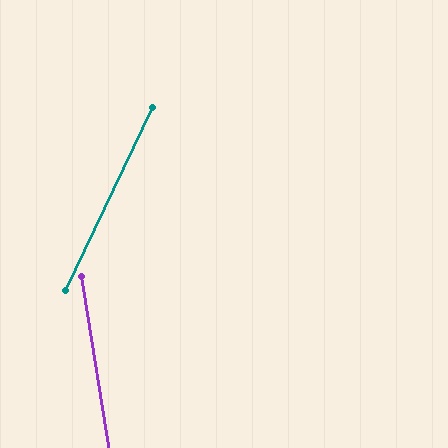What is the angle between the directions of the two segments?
Approximately 35 degrees.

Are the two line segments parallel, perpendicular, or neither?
Neither parallel nor perpendicular — they differ by about 35°.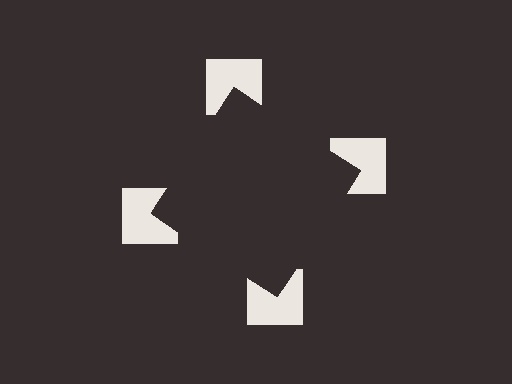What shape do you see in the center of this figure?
An illusory square — its edges are inferred from the aligned wedge cuts in the notched squares, not physically drawn.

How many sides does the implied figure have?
4 sides.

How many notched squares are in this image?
There are 4 — one at each vertex of the illusory square.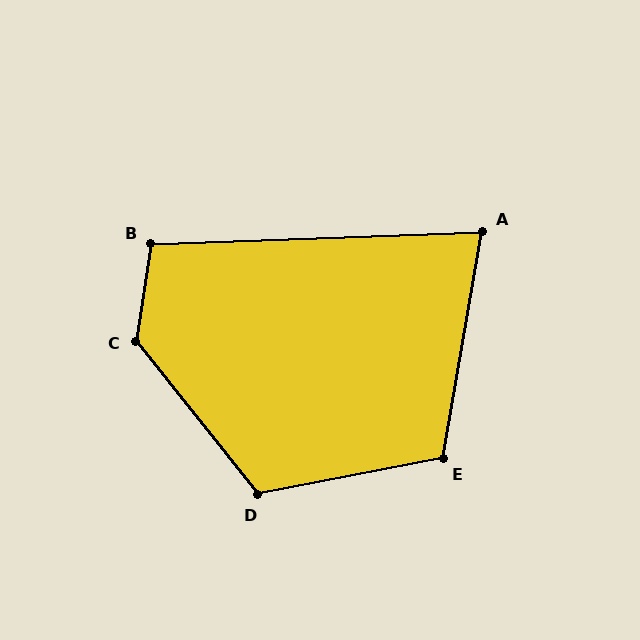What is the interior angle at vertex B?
Approximately 101 degrees (obtuse).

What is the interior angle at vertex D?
Approximately 117 degrees (obtuse).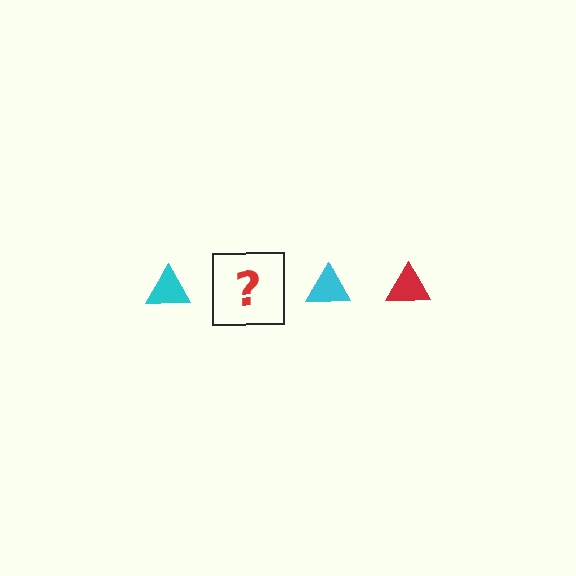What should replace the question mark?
The question mark should be replaced with a red triangle.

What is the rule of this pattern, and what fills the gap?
The rule is that the pattern cycles through cyan, red triangles. The gap should be filled with a red triangle.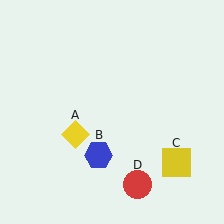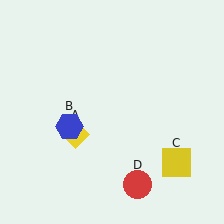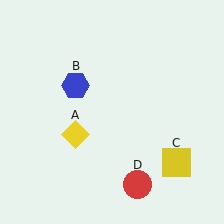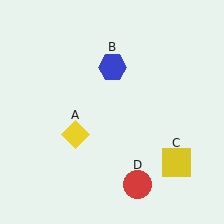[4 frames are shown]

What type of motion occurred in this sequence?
The blue hexagon (object B) rotated clockwise around the center of the scene.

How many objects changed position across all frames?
1 object changed position: blue hexagon (object B).